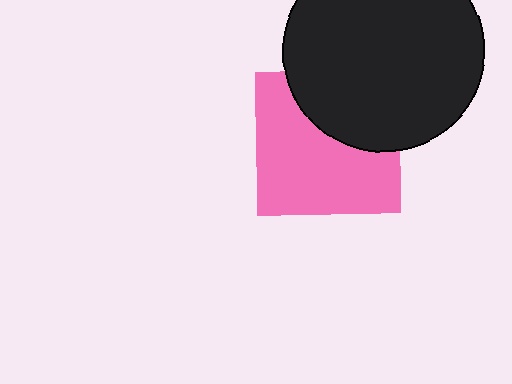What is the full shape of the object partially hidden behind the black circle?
The partially hidden object is a pink square.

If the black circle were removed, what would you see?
You would see the complete pink square.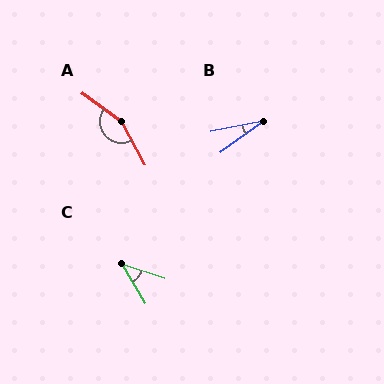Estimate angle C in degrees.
Approximately 40 degrees.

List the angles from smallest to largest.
B (24°), C (40°), A (154°).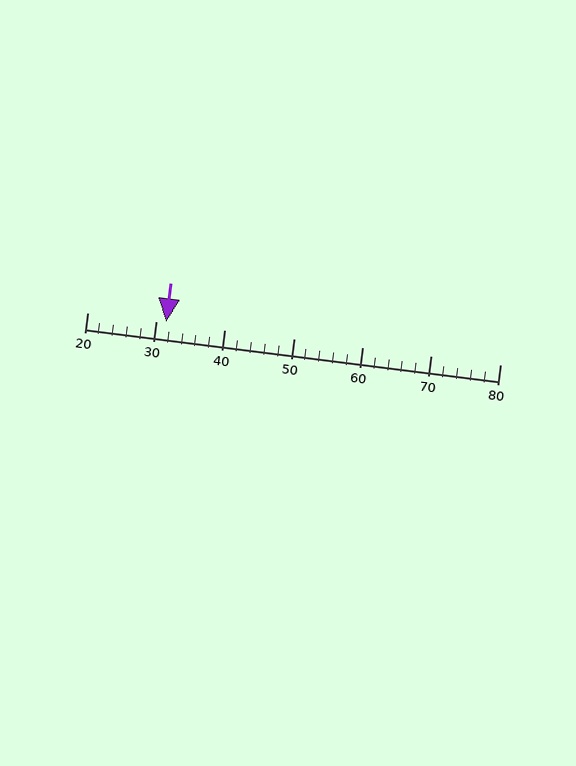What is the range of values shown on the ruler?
The ruler shows values from 20 to 80.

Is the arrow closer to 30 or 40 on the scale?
The arrow is closer to 30.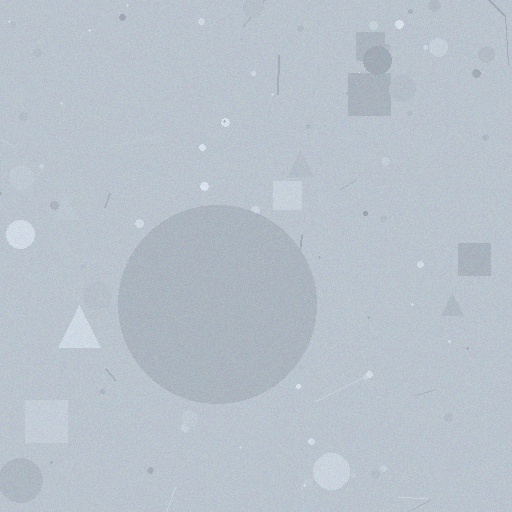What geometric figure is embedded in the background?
A circle is embedded in the background.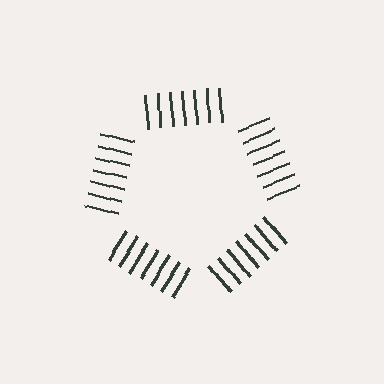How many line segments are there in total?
35 — 7 along each of the 5 edges.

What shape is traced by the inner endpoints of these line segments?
An illusory pentagon — the line segments terminate on its edges but no continuous stroke is drawn.